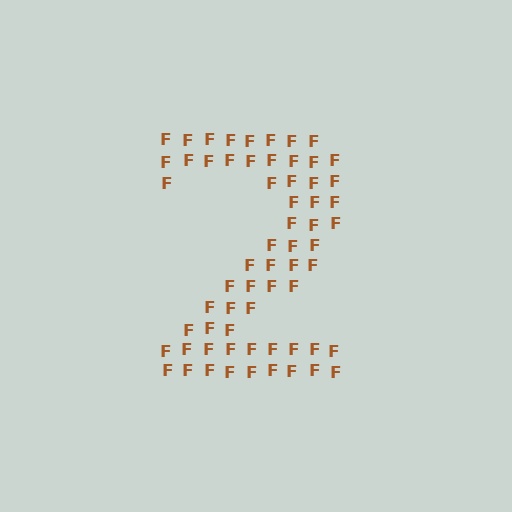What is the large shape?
The large shape is the digit 2.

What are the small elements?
The small elements are letter F's.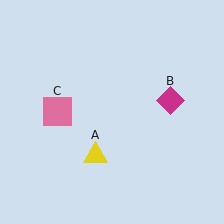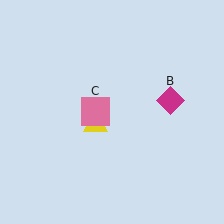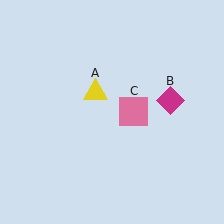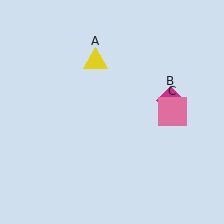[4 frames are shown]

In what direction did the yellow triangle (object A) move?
The yellow triangle (object A) moved up.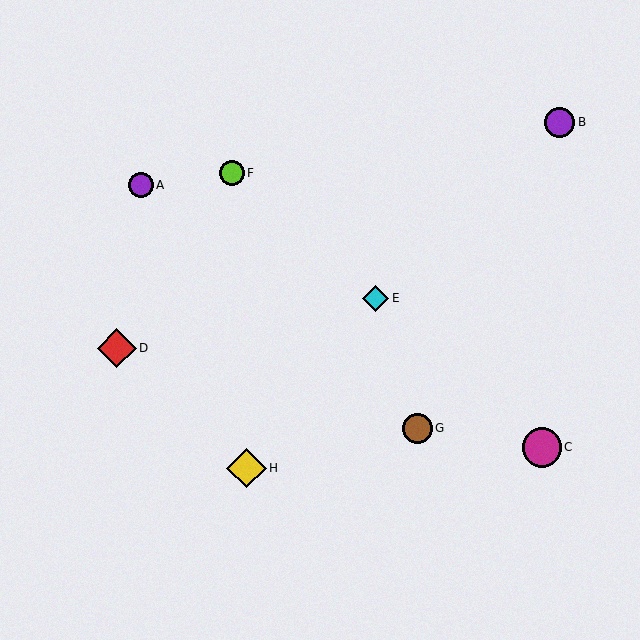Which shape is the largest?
The yellow diamond (labeled H) is the largest.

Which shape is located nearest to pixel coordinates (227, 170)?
The lime circle (labeled F) at (232, 173) is nearest to that location.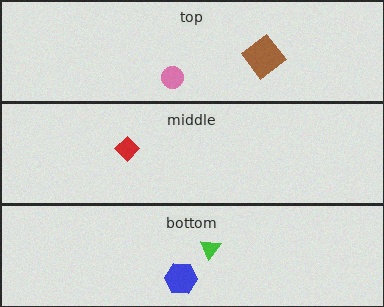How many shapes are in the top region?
2.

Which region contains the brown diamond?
The top region.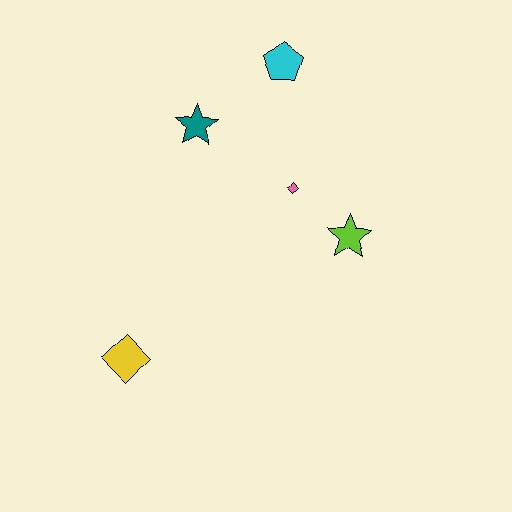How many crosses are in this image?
There are no crosses.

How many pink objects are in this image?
There is 1 pink object.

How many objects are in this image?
There are 5 objects.